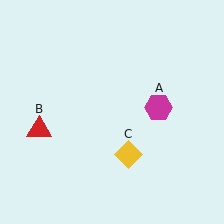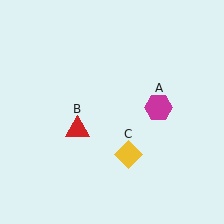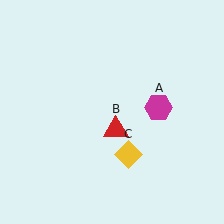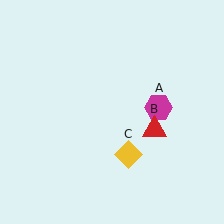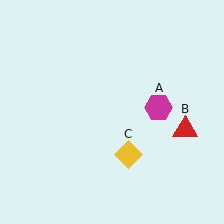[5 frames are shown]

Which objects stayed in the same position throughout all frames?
Magenta hexagon (object A) and yellow diamond (object C) remained stationary.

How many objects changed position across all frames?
1 object changed position: red triangle (object B).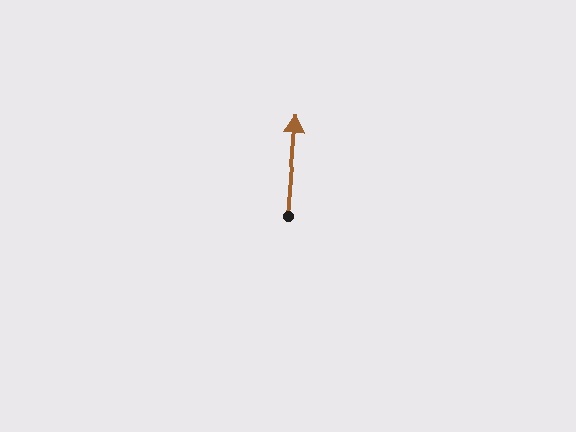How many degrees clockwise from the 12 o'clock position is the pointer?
Approximately 5 degrees.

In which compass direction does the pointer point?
North.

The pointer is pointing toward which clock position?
Roughly 12 o'clock.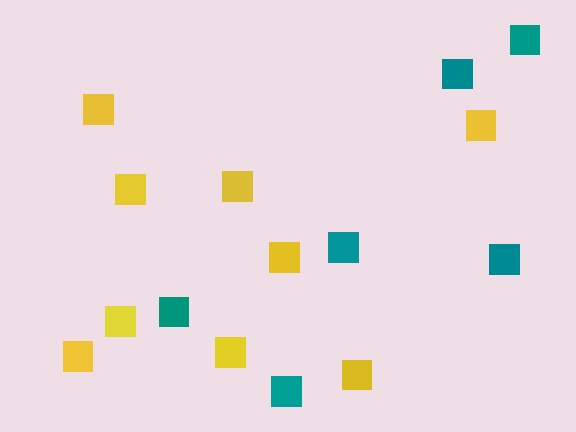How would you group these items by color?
There are 2 groups: one group of teal squares (6) and one group of yellow squares (9).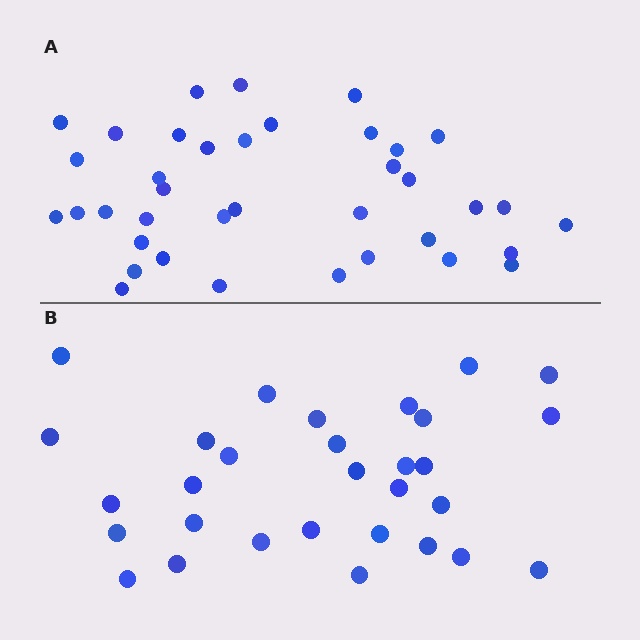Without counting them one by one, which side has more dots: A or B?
Region A (the top region) has more dots.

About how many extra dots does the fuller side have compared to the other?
Region A has roughly 8 or so more dots than region B.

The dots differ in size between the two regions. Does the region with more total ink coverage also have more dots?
No. Region B has more total ink coverage because its dots are larger, but region A actually contains more individual dots. Total area can be misleading — the number of items is what matters here.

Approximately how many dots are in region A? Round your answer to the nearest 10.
About 40 dots. (The exact count is 38, which rounds to 40.)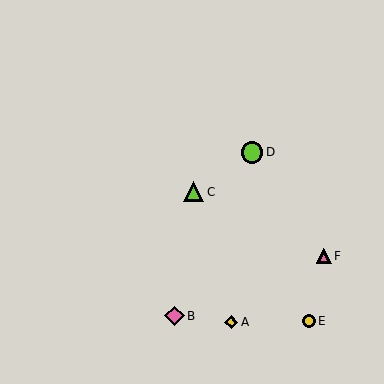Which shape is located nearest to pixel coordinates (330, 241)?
The pink triangle (labeled F) at (324, 256) is nearest to that location.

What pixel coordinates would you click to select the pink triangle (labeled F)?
Click at (324, 256) to select the pink triangle F.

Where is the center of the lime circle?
The center of the lime circle is at (252, 152).